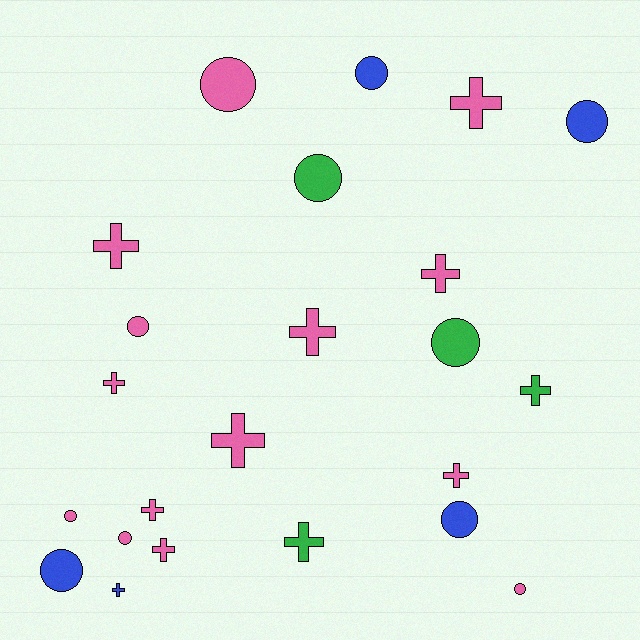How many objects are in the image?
There are 23 objects.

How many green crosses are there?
There are 2 green crosses.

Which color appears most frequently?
Pink, with 14 objects.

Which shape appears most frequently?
Cross, with 12 objects.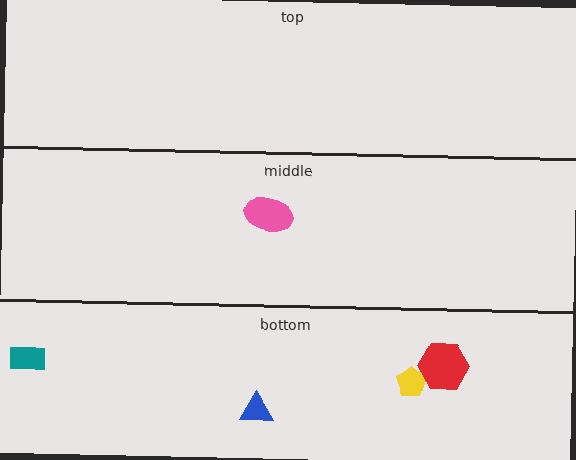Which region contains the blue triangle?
The bottom region.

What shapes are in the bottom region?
The yellow pentagon, the teal rectangle, the red hexagon, the blue triangle.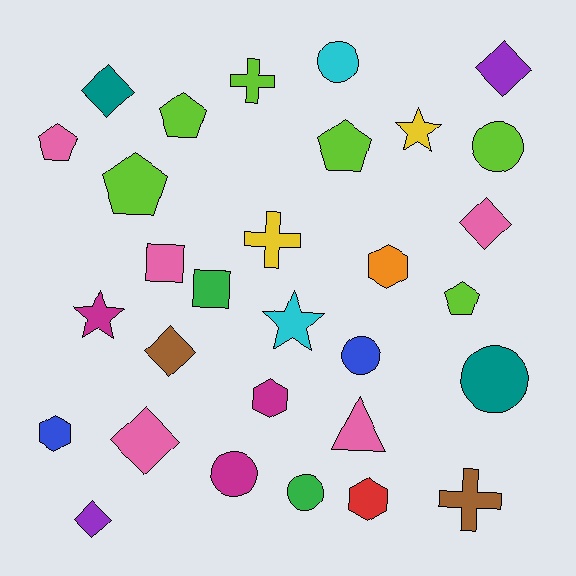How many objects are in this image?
There are 30 objects.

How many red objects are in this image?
There is 1 red object.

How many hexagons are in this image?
There are 4 hexagons.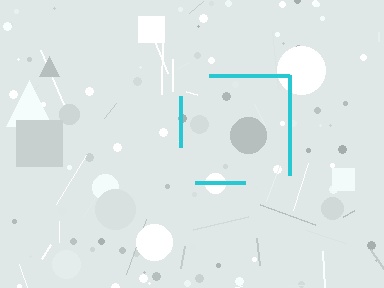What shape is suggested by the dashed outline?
The dashed outline suggests a square.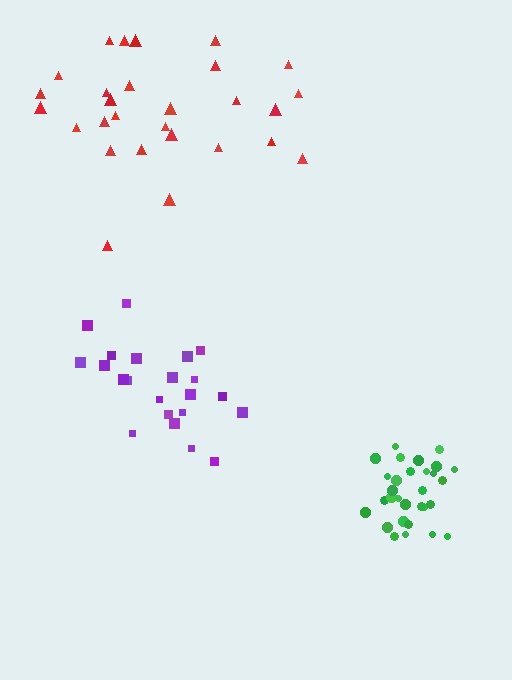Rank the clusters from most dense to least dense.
green, purple, red.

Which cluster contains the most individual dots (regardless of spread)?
Green (31).